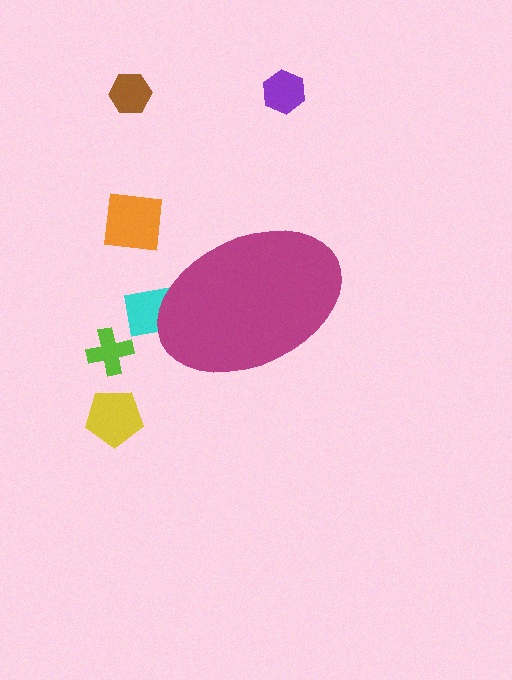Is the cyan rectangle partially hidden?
Yes, the cyan rectangle is partially hidden behind the magenta ellipse.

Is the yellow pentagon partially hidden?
No, the yellow pentagon is fully visible.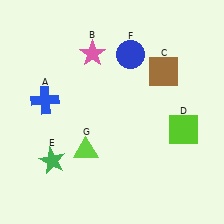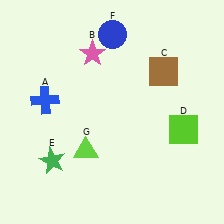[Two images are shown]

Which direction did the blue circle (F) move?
The blue circle (F) moved up.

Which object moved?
The blue circle (F) moved up.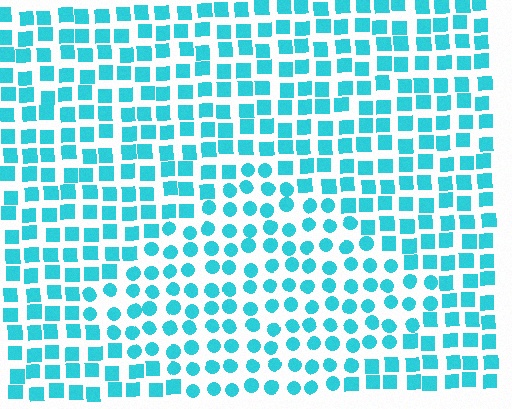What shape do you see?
I see a diamond.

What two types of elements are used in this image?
The image uses circles inside the diamond region and squares outside it.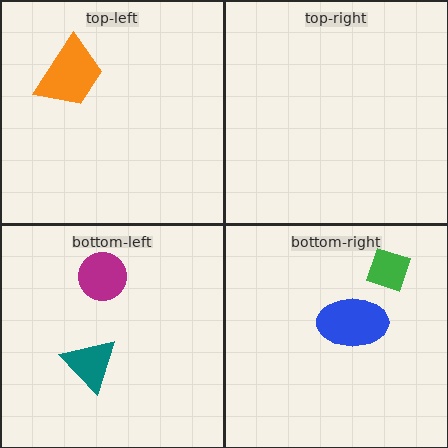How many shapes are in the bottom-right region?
2.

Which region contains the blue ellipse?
The bottom-right region.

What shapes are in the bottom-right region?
The green diamond, the blue ellipse.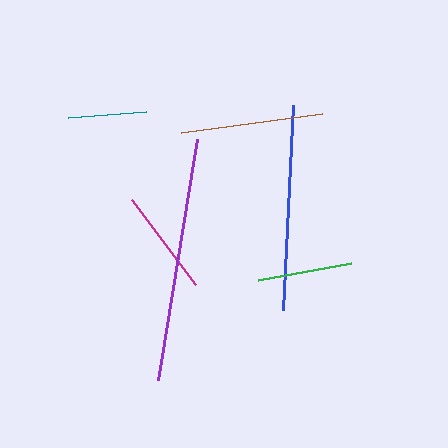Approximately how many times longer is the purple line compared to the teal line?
The purple line is approximately 3.1 times the length of the teal line.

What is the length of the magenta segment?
The magenta segment is approximately 106 pixels long.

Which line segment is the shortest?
The teal line is the shortest at approximately 79 pixels.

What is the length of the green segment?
The green segment is approximately 94 pixels long.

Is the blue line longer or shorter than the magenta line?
The blue line is longer than the magenta line.